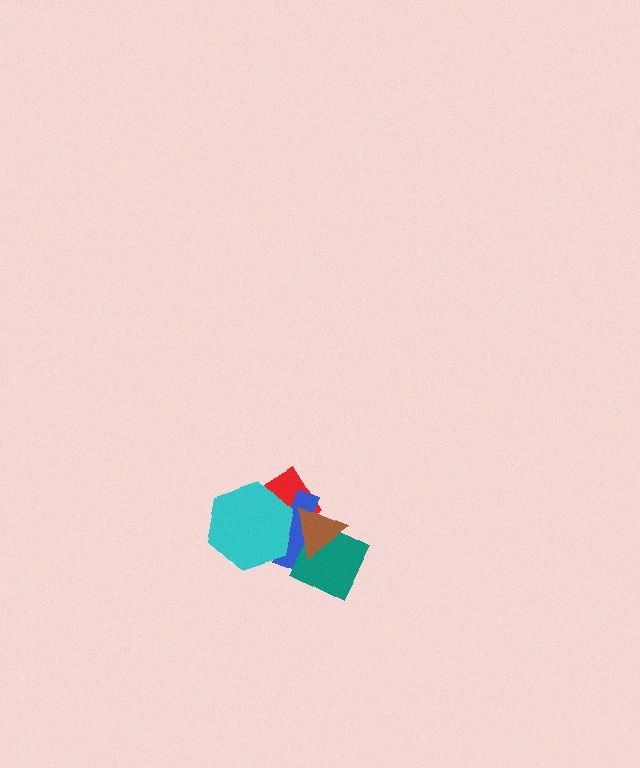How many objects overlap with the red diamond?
3 objects overlap with the red diamond.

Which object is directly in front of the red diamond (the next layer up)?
The blue cross is directly in front of the red diamond.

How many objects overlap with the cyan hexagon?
2 objects overlap with the cyan hexagon.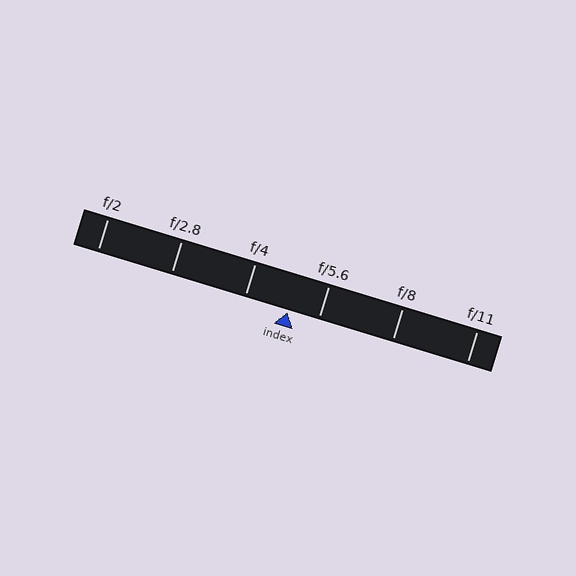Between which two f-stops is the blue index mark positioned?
The index mark is between f/4 and f/5.6.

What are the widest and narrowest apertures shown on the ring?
The widest aperture shown is f/2 and the narrowest is f/11.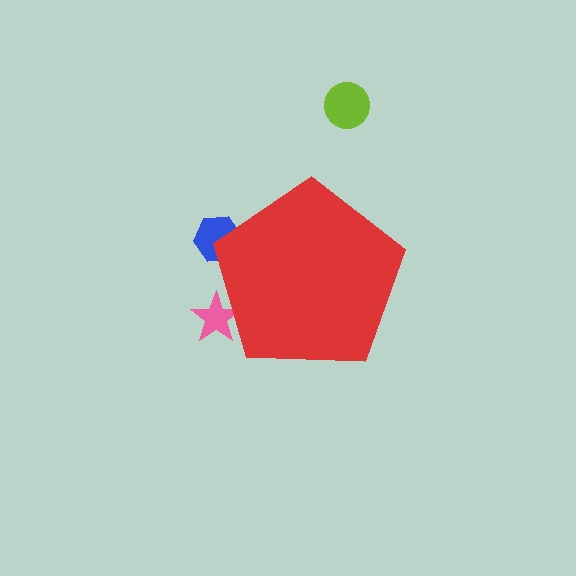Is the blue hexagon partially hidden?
Yes, the blue hexagon is partially hidden behind the red pentagon.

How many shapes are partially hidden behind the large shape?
2 shapes are partially hidden.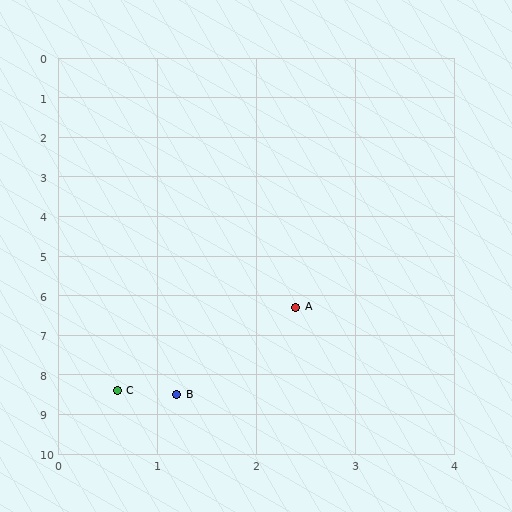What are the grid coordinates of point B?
Point B is at approximately (1.2, 8.5).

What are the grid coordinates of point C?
Point C is at approximately (0.6, 8.4).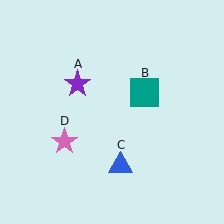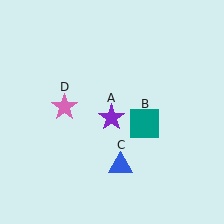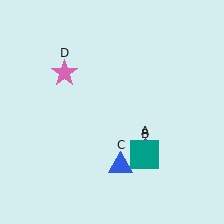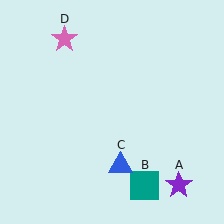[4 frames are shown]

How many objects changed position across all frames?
3 objects changed position: purple star (object A), teal square (object B), pink star (object D).